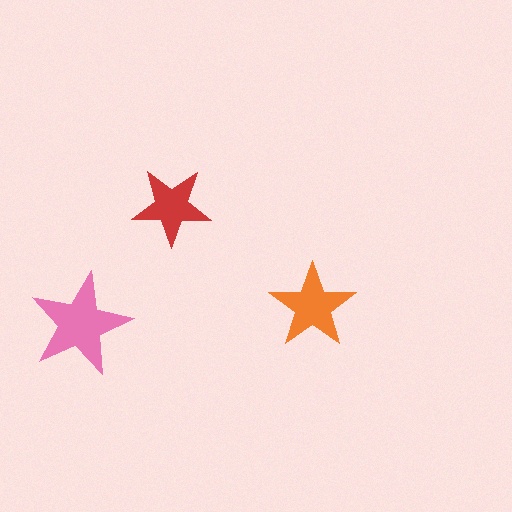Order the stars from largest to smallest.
the pink one, the orange one, the red one.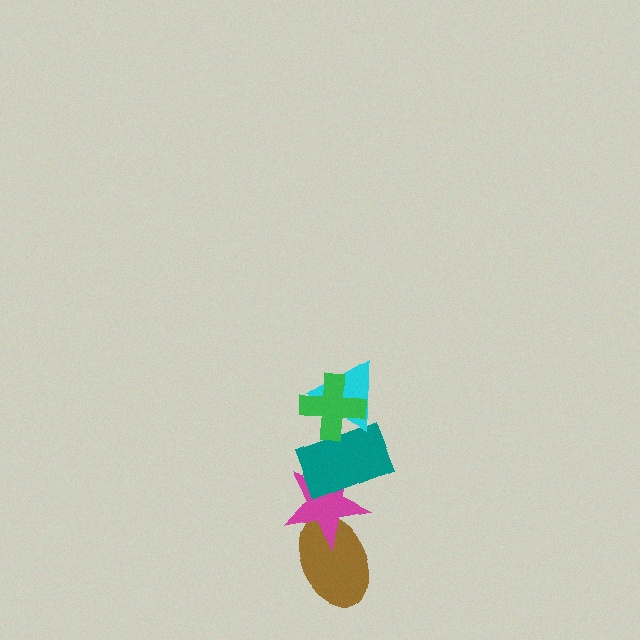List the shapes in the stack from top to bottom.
From top to bottom: the green cross, the cyan triangle, the teal rectangle, the magenta star, the brown ellipse.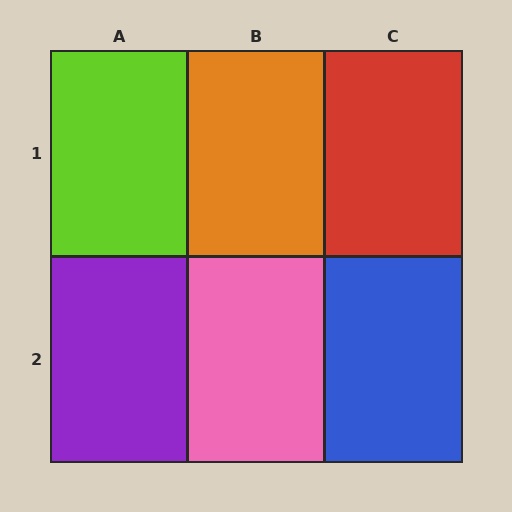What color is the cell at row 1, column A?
Lime.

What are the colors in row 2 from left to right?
Purple, pink, blue.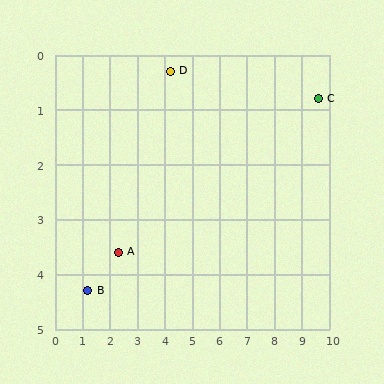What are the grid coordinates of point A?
Point A is at approximately (2.3, 3.6).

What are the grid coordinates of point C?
Point C is at approximately (9.6, 0.8).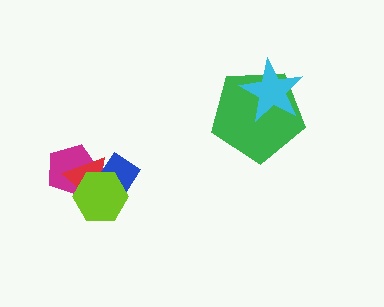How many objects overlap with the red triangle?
3 objects overlap with the red triangle.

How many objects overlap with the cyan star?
1 object overlaps with the cyan star.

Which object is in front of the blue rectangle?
The lime hexagon is in front of the blue rectangle.